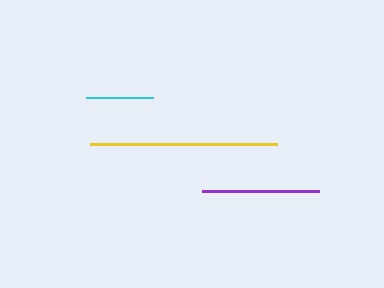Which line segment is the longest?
The yellow line is the longest at approximately 187 pixels.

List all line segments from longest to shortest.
From longest to shortest: yellow, purple, cyan.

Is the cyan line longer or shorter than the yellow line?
The yellow line is longer than the cyan line.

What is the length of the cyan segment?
The cyan segment is approximately 67 pixels long.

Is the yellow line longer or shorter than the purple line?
The yellow line is longer than the purple line.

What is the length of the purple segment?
The purple segment is approximately 117 pixels long.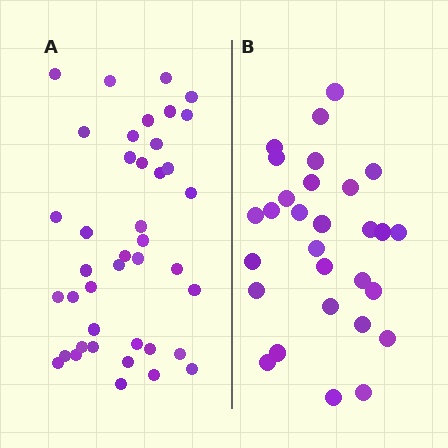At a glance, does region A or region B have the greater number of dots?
Region A (the left region) has more dots.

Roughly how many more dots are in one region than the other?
Region A has roughly 12 or so more dots than region B.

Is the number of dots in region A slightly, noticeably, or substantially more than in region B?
Region A has noticeably more, but not dramatically so. The ratio is roughly 1.4 to 1.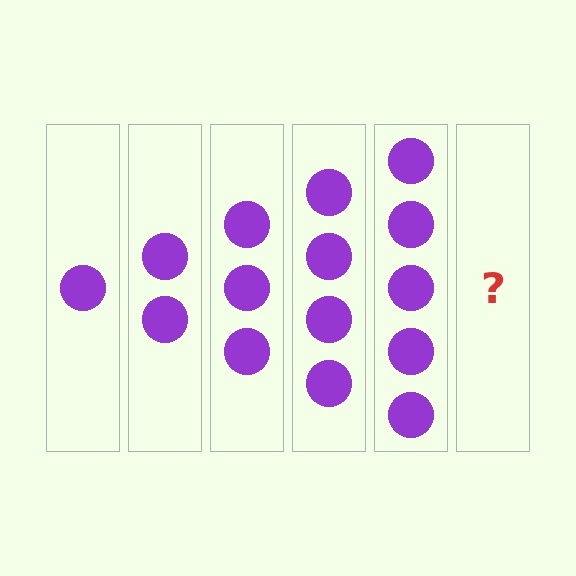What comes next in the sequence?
The next element should be 6 circles.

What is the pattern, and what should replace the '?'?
The pattern is that each step adds one more circle. The '?' should be 6 circles.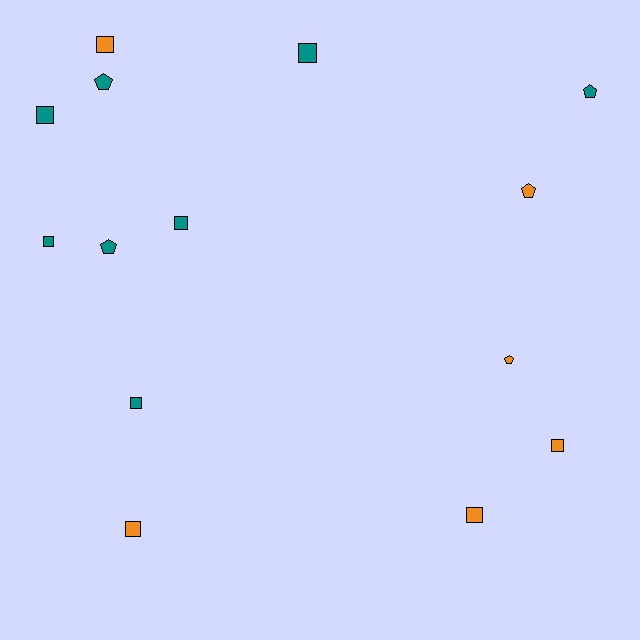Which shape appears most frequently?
Square, with 9 objects.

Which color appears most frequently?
Teal, with 8 objects.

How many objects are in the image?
There are 14 objects.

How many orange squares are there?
There are 4 orange squares.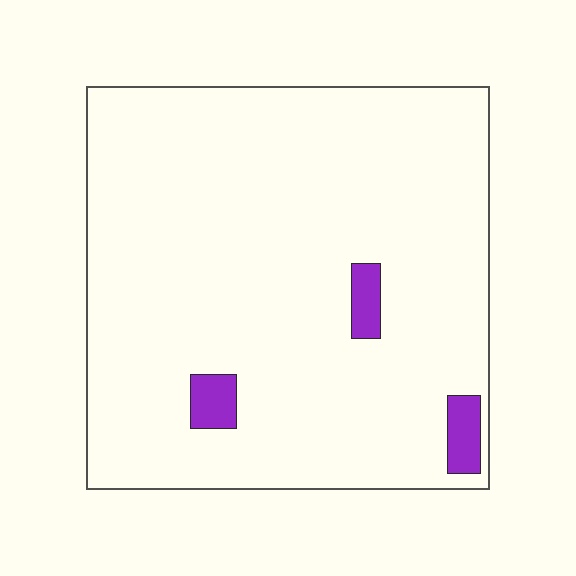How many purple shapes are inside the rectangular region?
3.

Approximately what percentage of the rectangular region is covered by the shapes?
Approximately 5%.